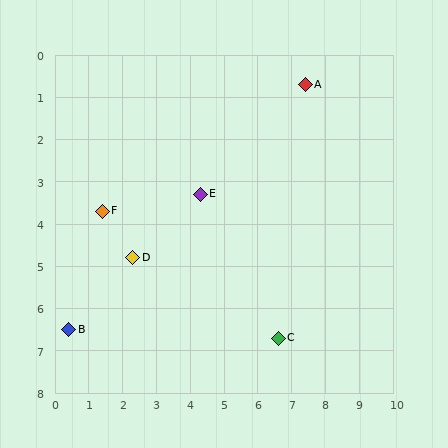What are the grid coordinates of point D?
Point D is at approximately (2.3, 4.8).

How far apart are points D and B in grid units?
Points D and B are about 2.5 grid units apart.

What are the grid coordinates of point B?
Point B is at approximately (0.4, 6.5).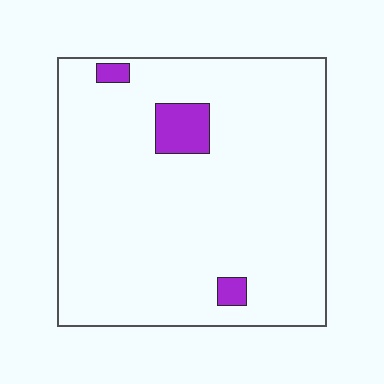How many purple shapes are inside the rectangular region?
3.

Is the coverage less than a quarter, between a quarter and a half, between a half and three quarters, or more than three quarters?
Less than a quarter.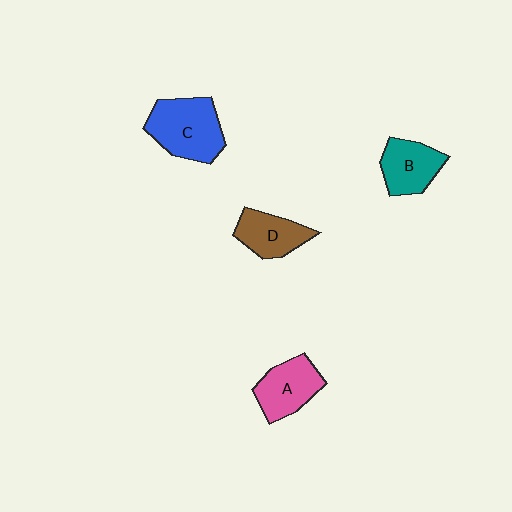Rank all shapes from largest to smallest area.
From largest to smallest: C (blue), A (pink), B (teal), D (brown).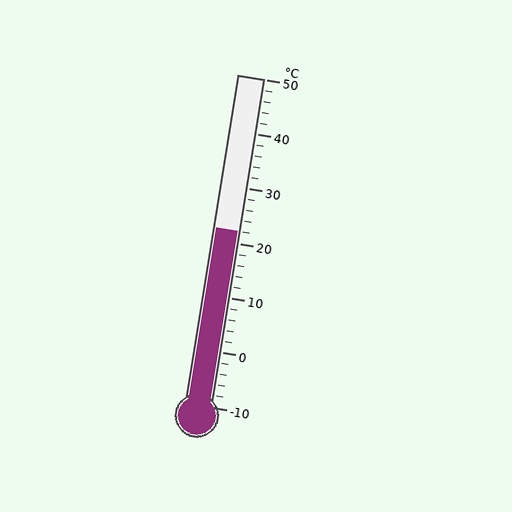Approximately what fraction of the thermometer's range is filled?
The thermometer is filled to approximately 55% of its range.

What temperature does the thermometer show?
The thermometer shows approximately 22°C.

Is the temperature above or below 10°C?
The temperature is above 10°C.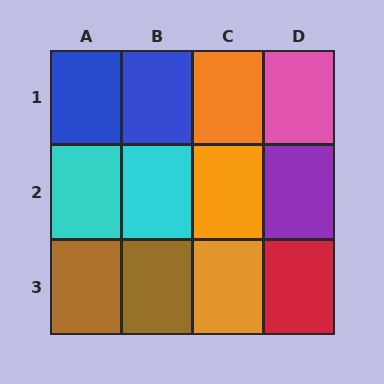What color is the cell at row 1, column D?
Pink.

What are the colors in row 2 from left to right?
Cyan, cyan, orange, purple.